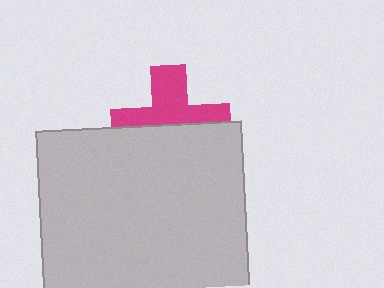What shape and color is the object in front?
The object in front is a light gray rectangle.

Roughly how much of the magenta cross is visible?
About half of it is visible (roughly 50%).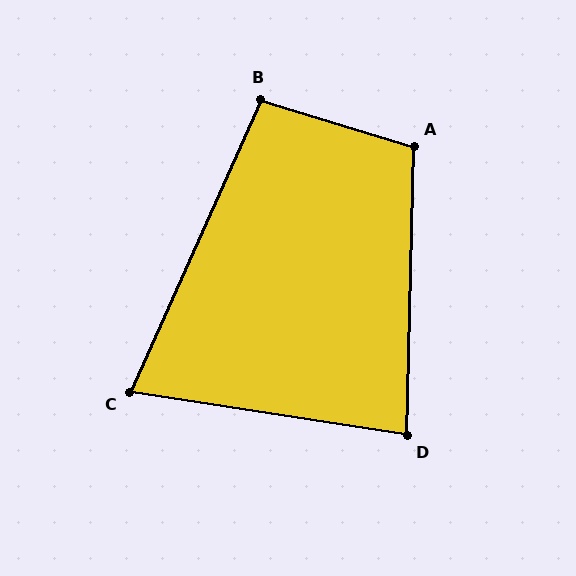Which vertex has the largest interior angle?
A, at approximately 105 degrees.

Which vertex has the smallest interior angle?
C, at approximately 75 degrees.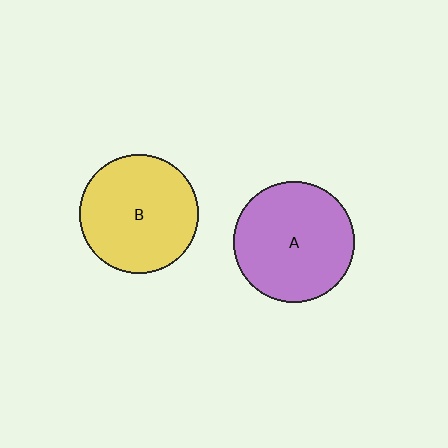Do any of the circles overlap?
No, none of the circles overlap.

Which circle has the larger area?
Circle A (purple).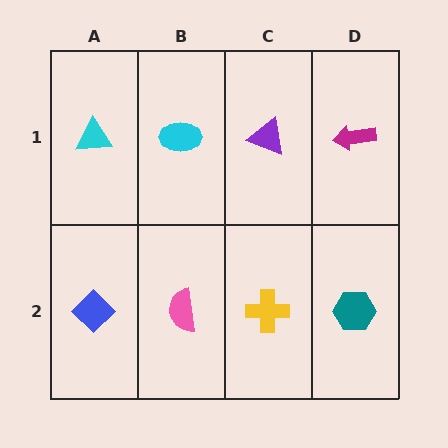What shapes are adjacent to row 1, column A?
A blue diamond (row 2, column A), a cyan ellipse (row 1, column B).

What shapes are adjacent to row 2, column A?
A cyan triangle (row 1, column A), a pink semicircle (row 2, column B).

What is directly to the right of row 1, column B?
A purple triangle.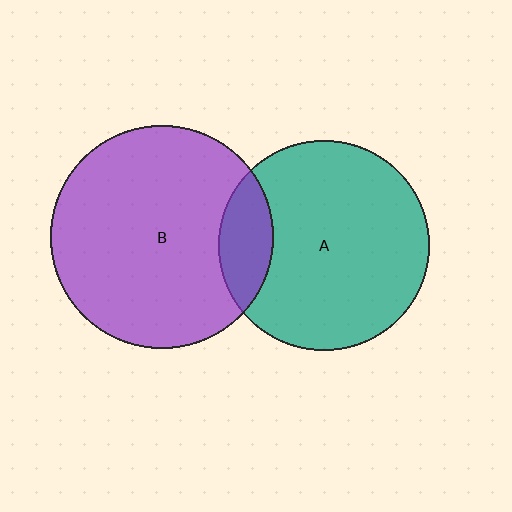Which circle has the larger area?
Circle B (purple).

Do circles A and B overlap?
Yes.